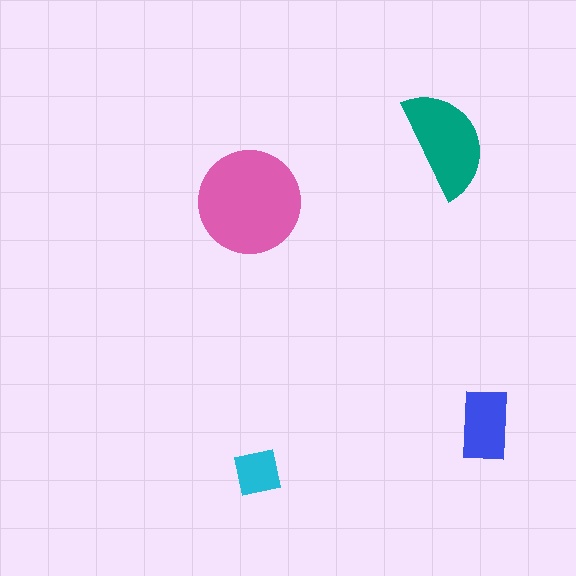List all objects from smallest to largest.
The cyan square, the blue rectangle, the teal semicircle, the pink circle.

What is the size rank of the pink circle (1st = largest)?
1st.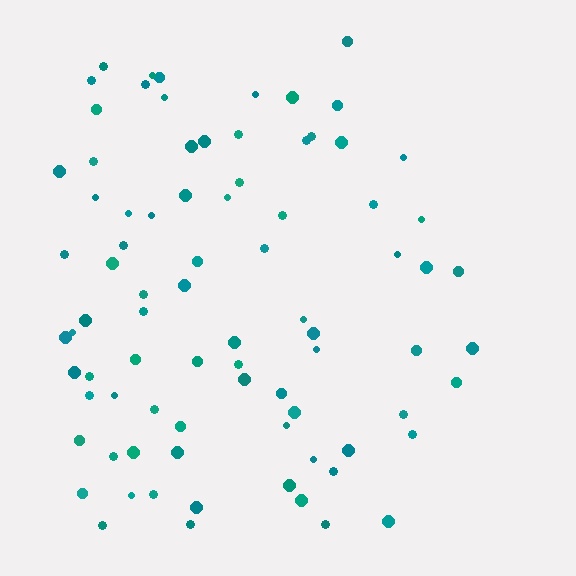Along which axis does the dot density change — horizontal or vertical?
Horizontal.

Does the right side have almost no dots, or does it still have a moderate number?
Still a moderate number, just noticeably fewer than the left.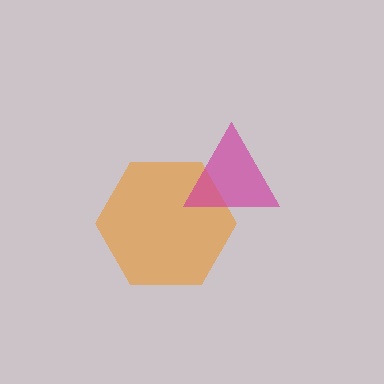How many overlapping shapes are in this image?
There are 2 overlapping shapes in the image.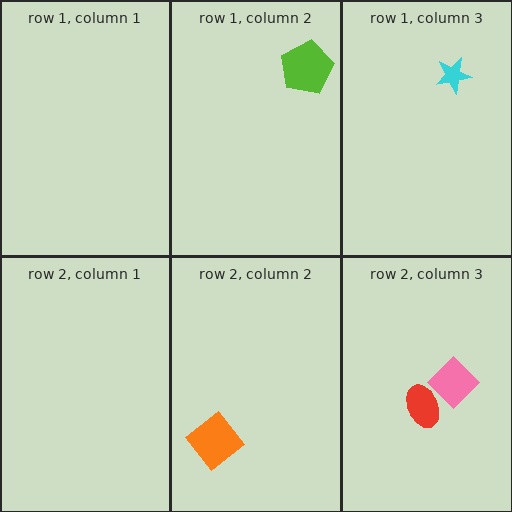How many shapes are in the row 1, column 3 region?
1.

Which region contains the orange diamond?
The row 2, column 2 region.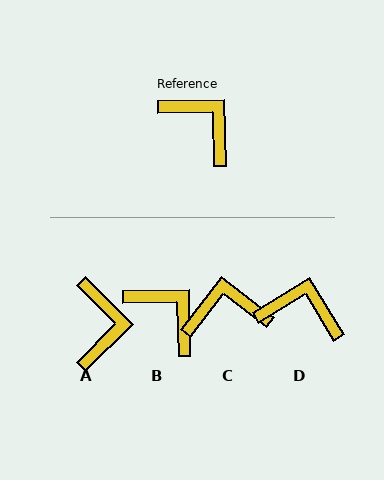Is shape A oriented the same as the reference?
No, it is off by about 47 degrees.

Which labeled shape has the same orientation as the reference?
B.